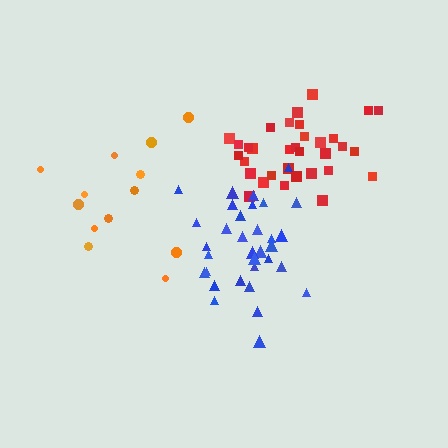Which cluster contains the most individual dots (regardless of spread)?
Blue (34).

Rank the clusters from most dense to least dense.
red, blue, orange.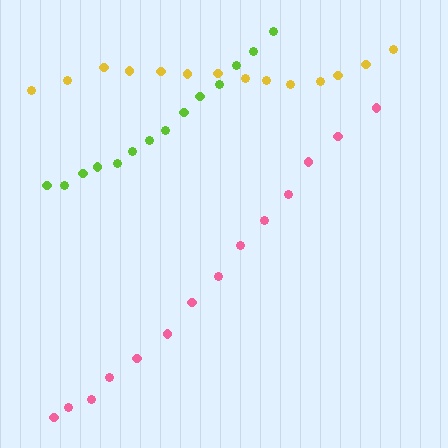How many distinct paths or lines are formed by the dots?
There are 3 distinct paths.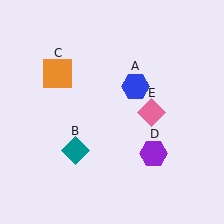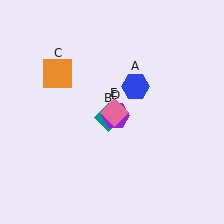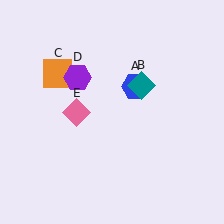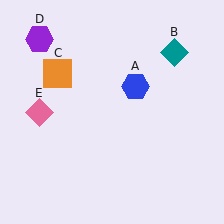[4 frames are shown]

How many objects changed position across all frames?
3 objects changed position: teal diamond (object B), purple hexagon (object D), pink diamond (object E).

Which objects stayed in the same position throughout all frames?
Blue hexagon (object A) and orange square (object C) remained stationary.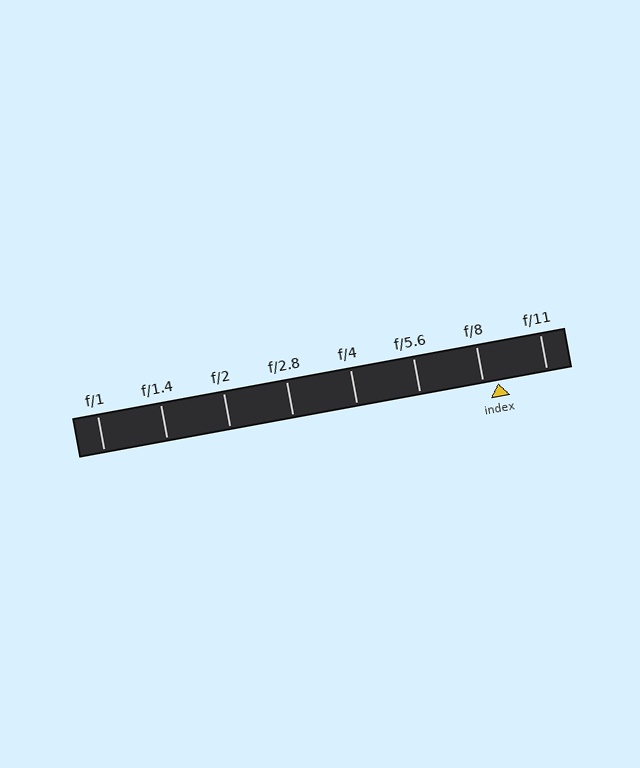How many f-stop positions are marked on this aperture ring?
There are 8 f-stop positions marked.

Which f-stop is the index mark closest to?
The index mark is closest to f/8.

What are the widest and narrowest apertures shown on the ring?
The widest aperture shown is f/1 and the narrowest is f/11.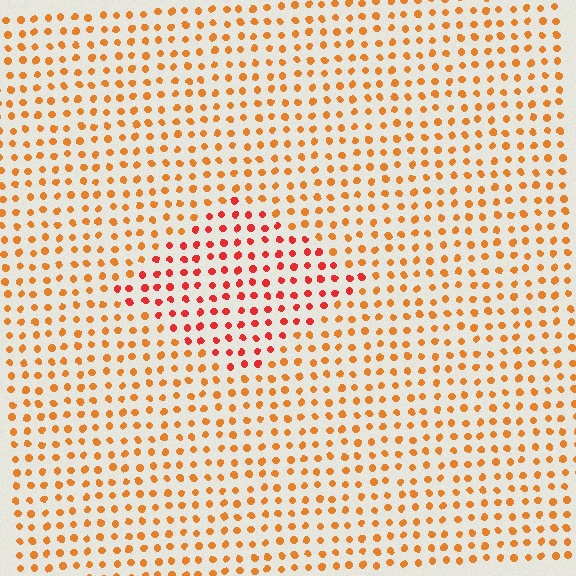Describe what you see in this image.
The image is filled with small orange elements in a uniform arrangement. A diamond-shaped region is visible where the elements are tinted to a slightly different hue, forming a subtle color boundary.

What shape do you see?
I see a diamond.